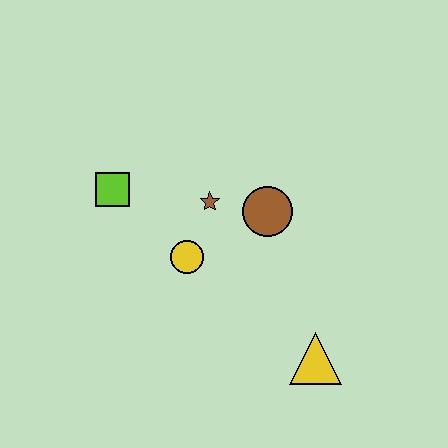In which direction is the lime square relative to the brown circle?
The lime square is to the left of the brown circle.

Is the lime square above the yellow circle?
Yes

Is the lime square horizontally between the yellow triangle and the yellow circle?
No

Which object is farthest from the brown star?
The yellow triangle is farthest from the brown star.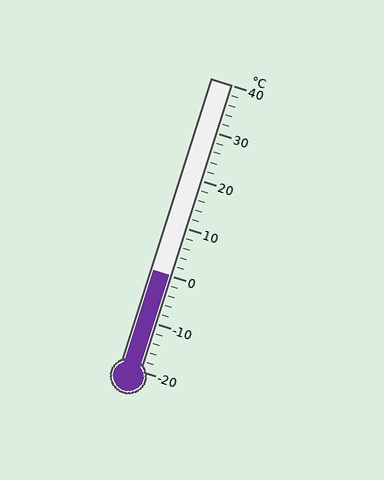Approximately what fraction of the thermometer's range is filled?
The thermometer is filled to approximately 35% of its range.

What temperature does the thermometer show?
The thermometer shows approximately 0°C.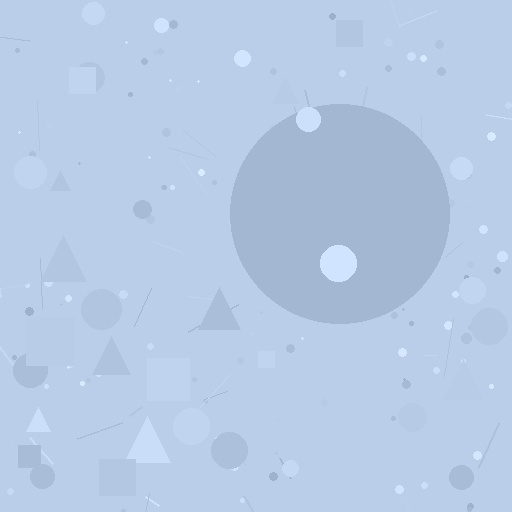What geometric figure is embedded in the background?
A circle is embedded in the background.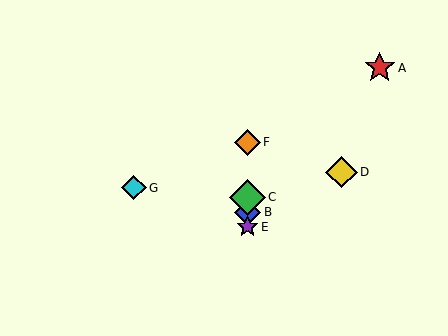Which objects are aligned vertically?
Objects B, C, E, F are aligned vertically.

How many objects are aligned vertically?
4 objects (B, C, E, F) are aligned vertically.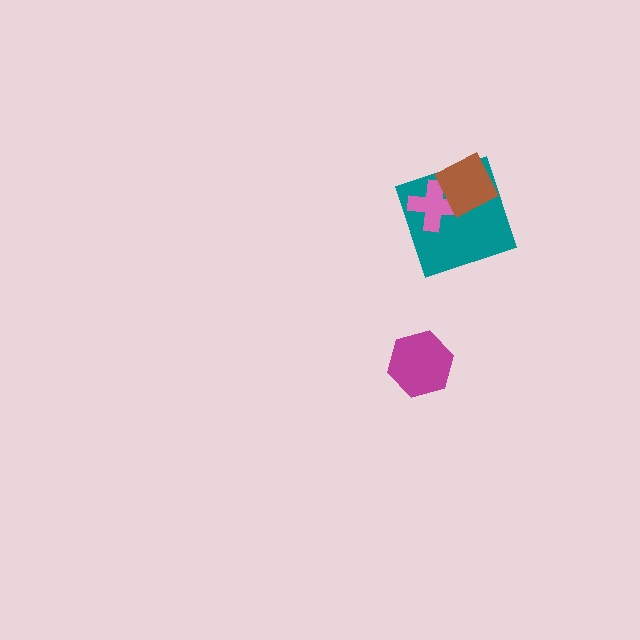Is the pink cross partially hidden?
Yes, it is partially covered by another shape.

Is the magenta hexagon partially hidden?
No, no other shape covers it.